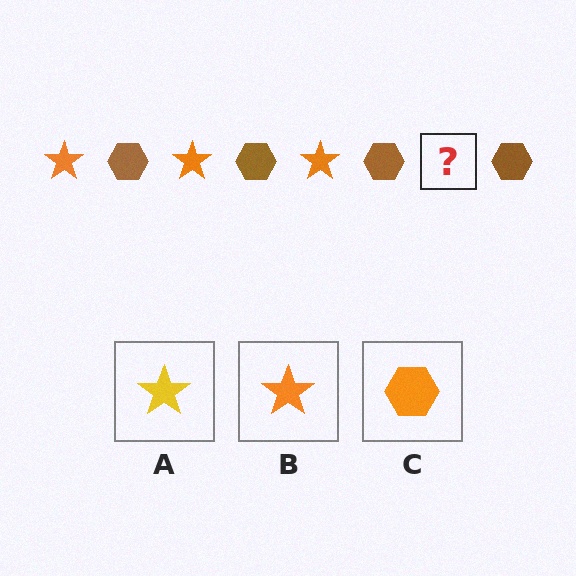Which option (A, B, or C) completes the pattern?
B.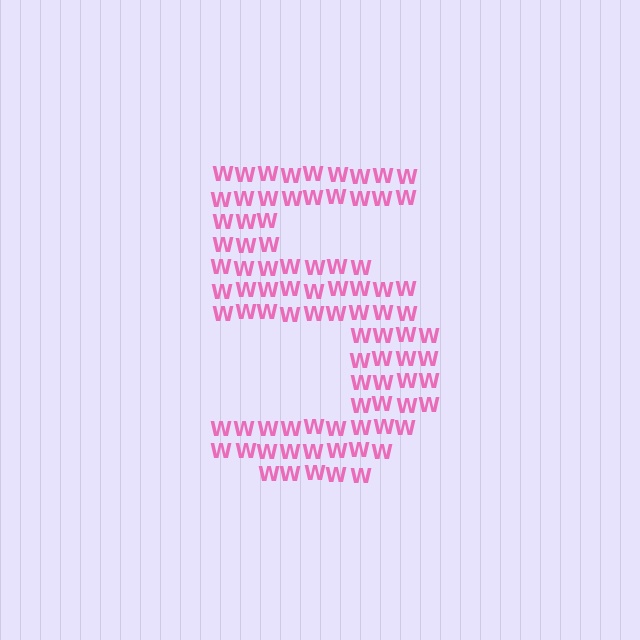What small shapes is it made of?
It is made of small letter W's.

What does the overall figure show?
The overall figure shows the digit 5.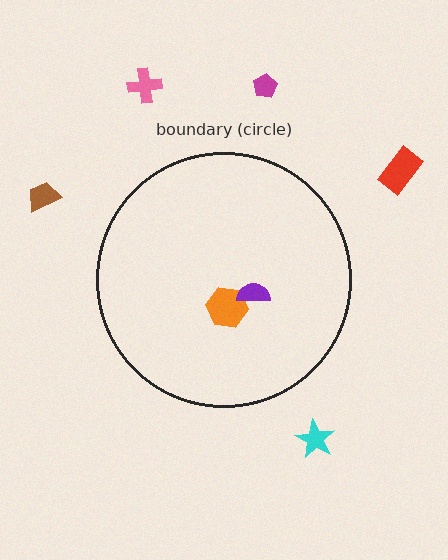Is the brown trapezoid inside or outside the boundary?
Outside.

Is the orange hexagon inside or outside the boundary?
Inside.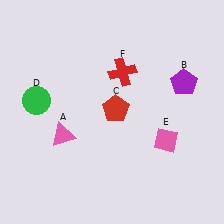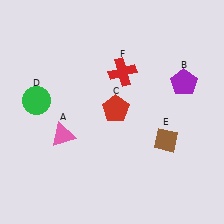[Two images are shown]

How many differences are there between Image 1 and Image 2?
There is 1 difference between the two images.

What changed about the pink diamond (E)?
In Image 1, E is pink. In Image 2, it changed to brown.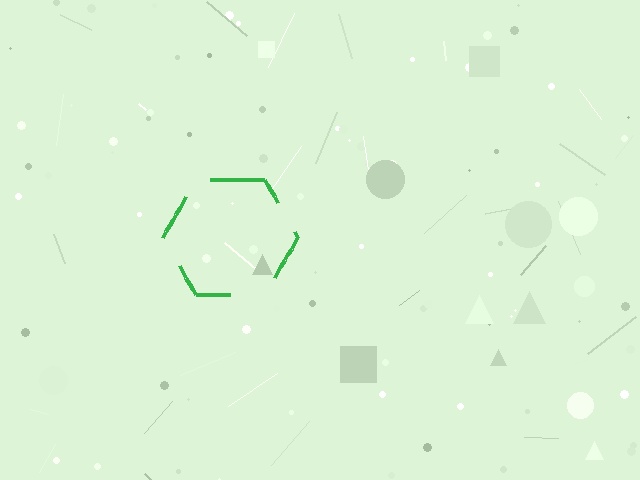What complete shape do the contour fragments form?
The contour fragments form a hexagon.